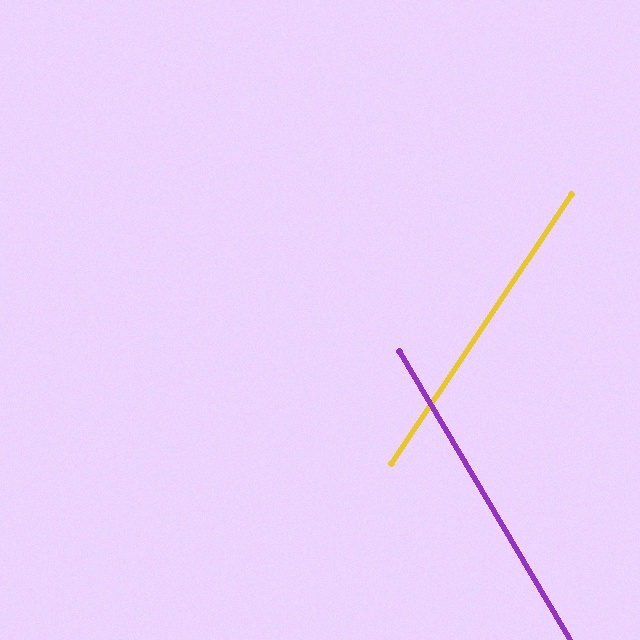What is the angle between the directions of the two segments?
Approximately 64 degrees.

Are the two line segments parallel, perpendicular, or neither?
Neither parallel nor perpendicular — they differ by about 64°.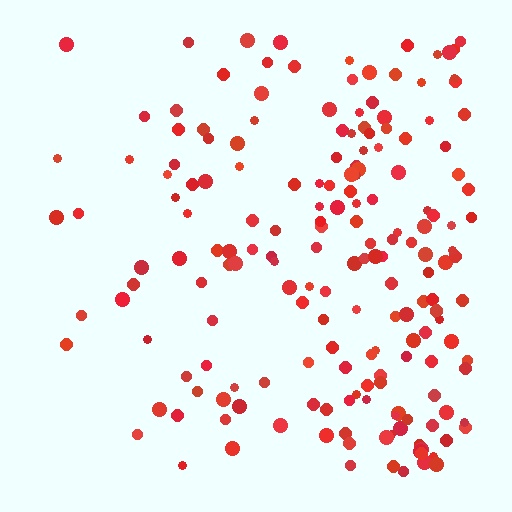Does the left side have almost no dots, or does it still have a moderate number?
Still a moderate number, just noticeably fewer than the right.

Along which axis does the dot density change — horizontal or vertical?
Horizontal.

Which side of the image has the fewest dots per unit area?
The left.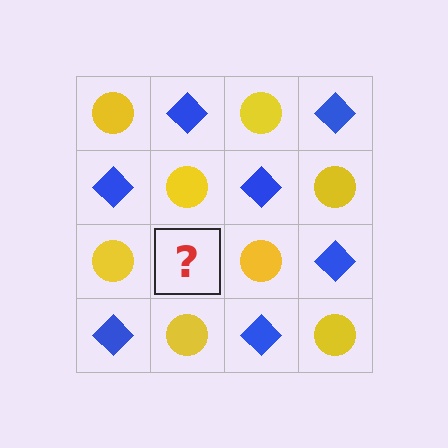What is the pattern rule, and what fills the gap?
The rule is that it alternates yellow circle and blue diamond in a checkerboard pattern. The gap should be filled with a blue diamond.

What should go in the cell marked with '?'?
The missing cell should contain a blue diamond.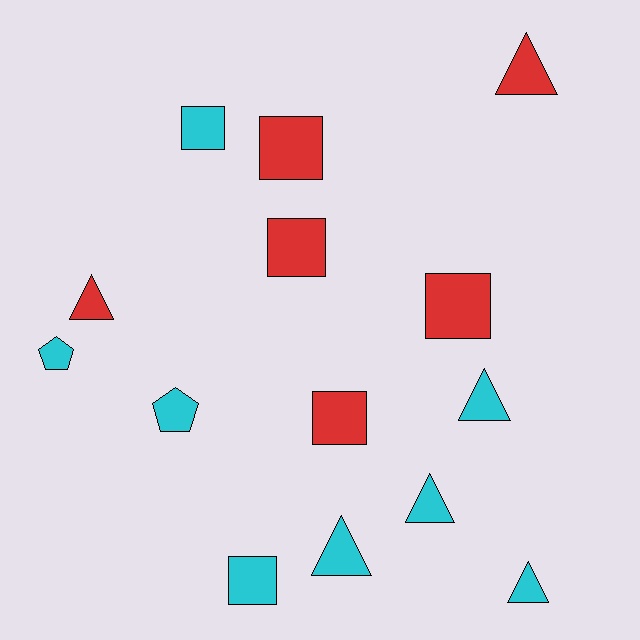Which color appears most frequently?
Cyan, with 8 objects.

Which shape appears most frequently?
Triangle, with 6 objects.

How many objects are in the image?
There are 14 objects.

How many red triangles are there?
There are 2 red triangles.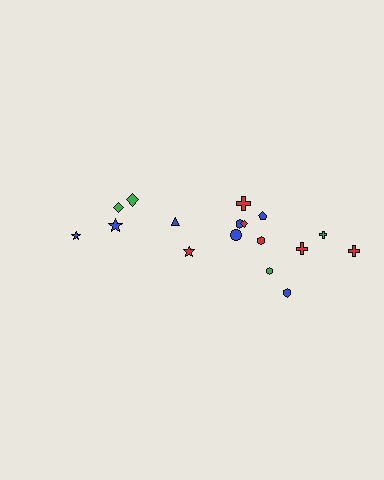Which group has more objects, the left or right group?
The right group.